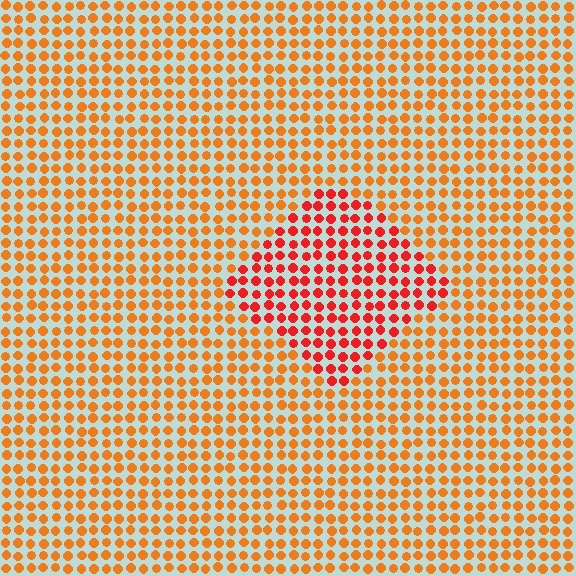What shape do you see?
I see a diamond.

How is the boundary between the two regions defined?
The boundary is defined purely by a slight shift in hue (about 30 degrees). Spacing, size, and orientation are identical on both sides.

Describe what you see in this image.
The image is filled with small orange elements in a uniform arrangement. A diamond-shaped region is visible where the elements are tinted to a slightly different hue, forming a subtle color boundary.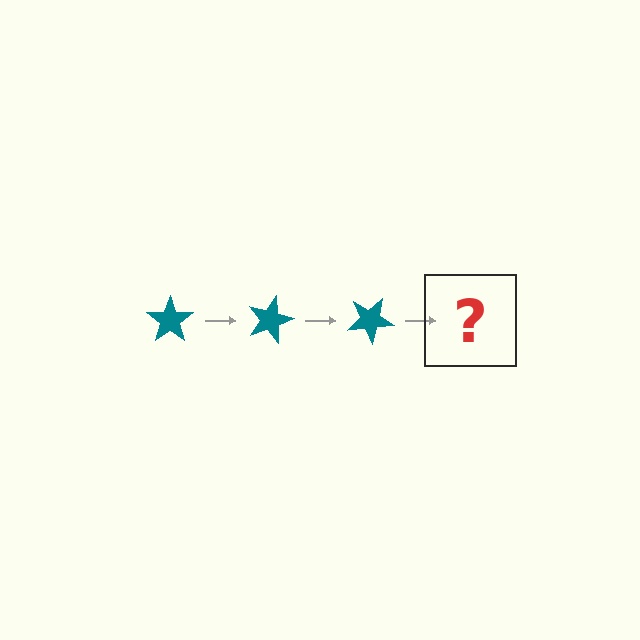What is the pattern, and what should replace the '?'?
The pattern is that the star rotates 15 degrees each step. The '?' should be a teal star rotated 45 degrees.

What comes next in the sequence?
The next element should be a teal star rotated 45 degrees.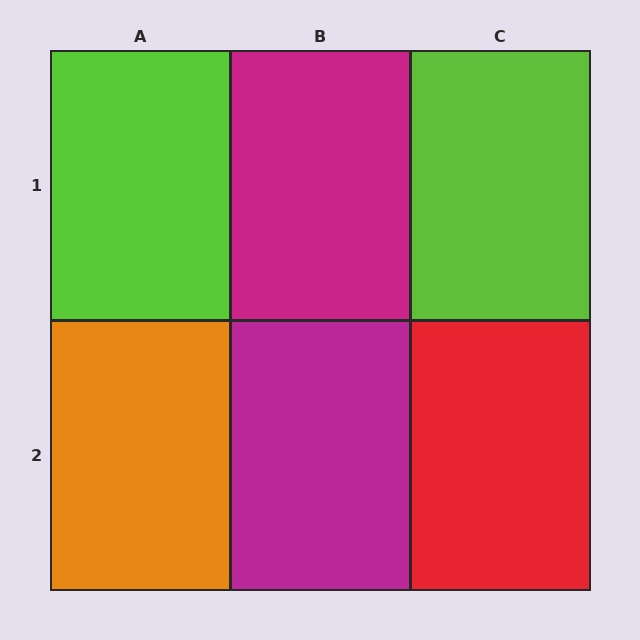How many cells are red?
1 cell is red.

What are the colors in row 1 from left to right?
Lime, magenta, lime.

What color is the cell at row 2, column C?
Red.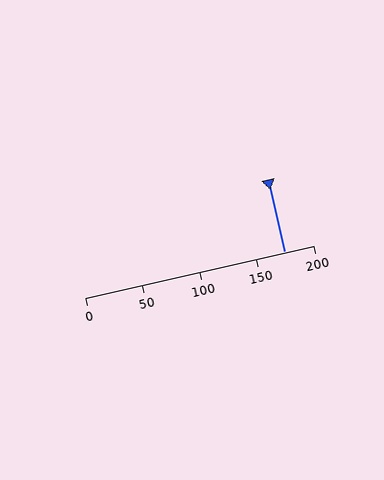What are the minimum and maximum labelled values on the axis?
The axis runs from 0 to 200.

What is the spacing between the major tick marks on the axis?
The major ticks are spaced 50 apart.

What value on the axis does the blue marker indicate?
The marker indicates approximately 175.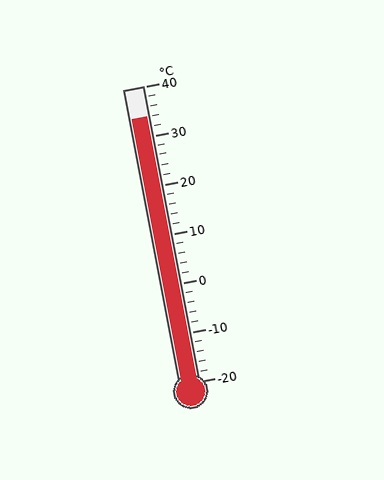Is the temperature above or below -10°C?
The temperature is above -10°C.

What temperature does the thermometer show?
The thermometer shows approximately 34°C.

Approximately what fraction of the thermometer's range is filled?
The thermometer is filled to approximately 90% of its range.